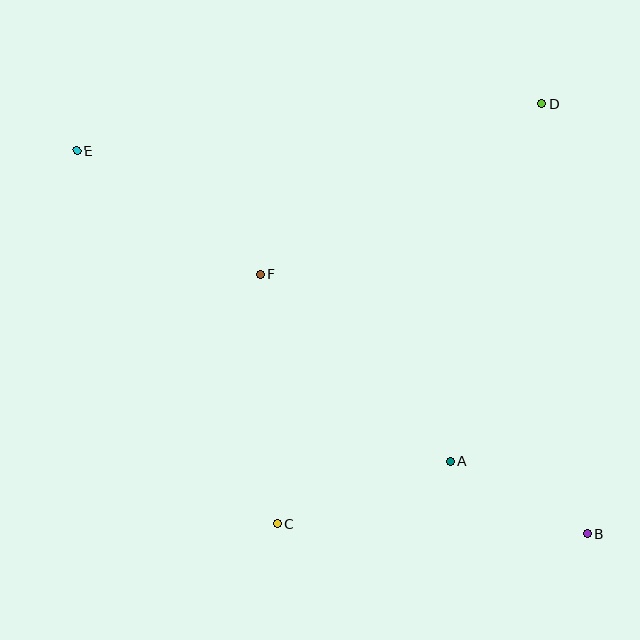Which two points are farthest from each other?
Points B and E are farthest from each other.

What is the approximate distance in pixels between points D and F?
The distance between D and F is approximately 330 pixels.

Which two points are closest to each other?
Points A and B are closest to each other.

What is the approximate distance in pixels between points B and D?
The distance between B and D is approximately 432 pixels.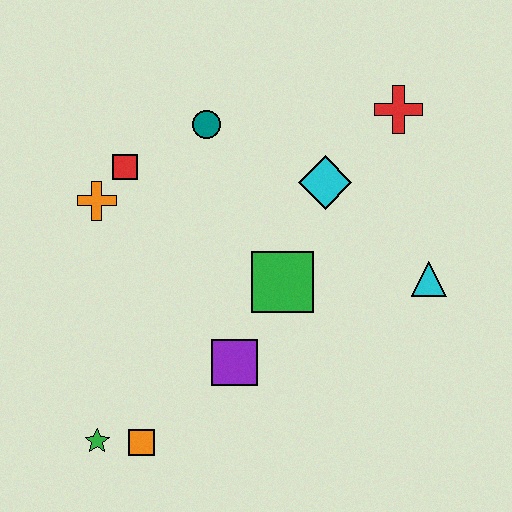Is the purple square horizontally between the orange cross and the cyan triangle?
Yes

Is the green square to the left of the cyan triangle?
Yes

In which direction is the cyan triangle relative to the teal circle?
The cyan triangle is to the right of the teal circle.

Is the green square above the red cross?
No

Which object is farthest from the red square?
The cyan triangle is farthest from the red square.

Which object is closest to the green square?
The purple square is closest to the green square.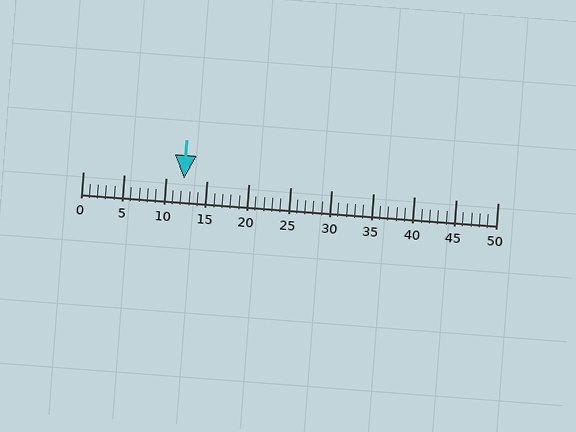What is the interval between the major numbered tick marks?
The major tick marks are spaced 5 units apart.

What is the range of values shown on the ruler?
The ruler shows values from 0 to 50.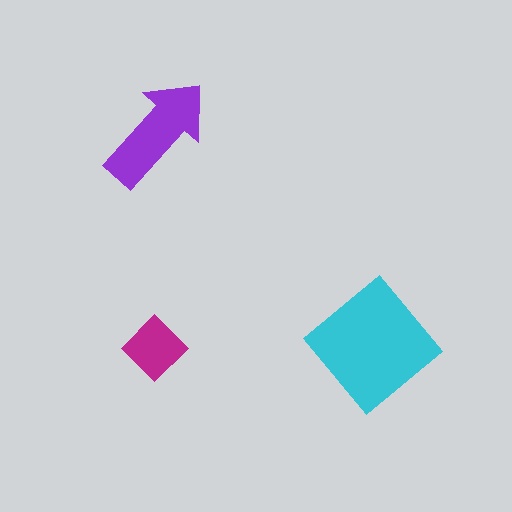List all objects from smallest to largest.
The magenta diamond, the purple arrow, the cyan diamond.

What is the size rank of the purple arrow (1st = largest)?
2nd.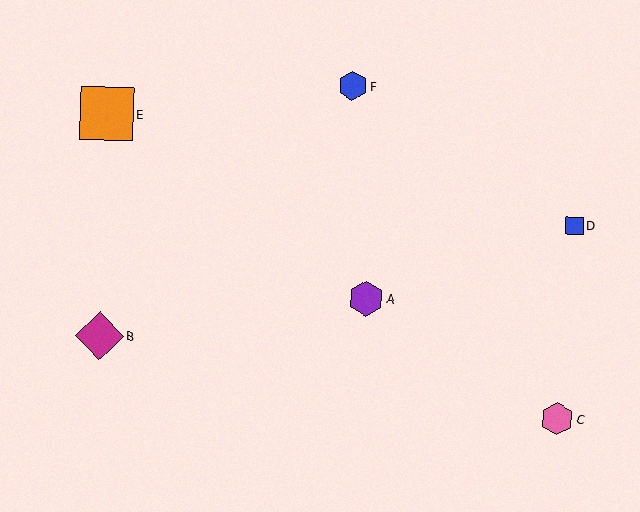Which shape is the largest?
The orange square (labeled E) is the largest.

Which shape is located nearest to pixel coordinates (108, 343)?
The magenta diamond (labeled B) at (99, 336) is nearest to that location.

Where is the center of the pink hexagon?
The center of the pink hexagon is at (557, 419).